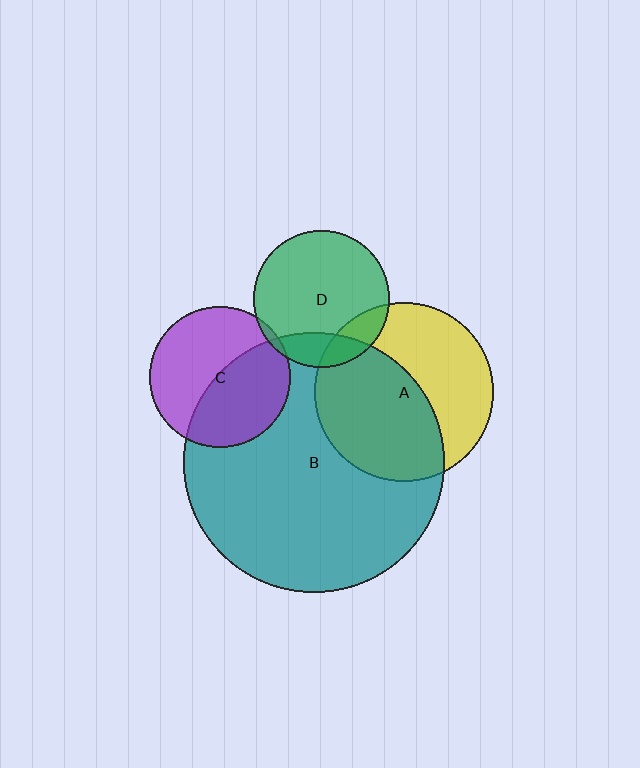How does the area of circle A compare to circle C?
Approximately 1.6 times.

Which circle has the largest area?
Circle B (teal).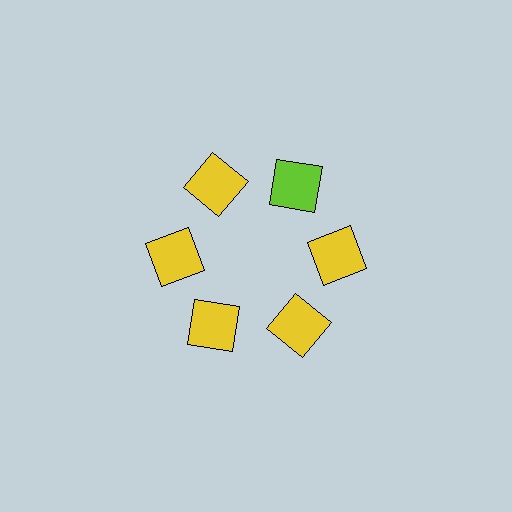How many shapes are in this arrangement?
There are 6 shapes arranged in a ring pattern.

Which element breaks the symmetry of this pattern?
The lime square at roughly the 1 o'clock position breaks the symmetry. All other shapes are yellow squares.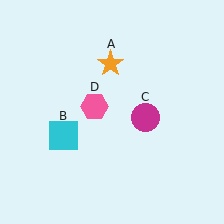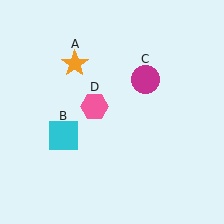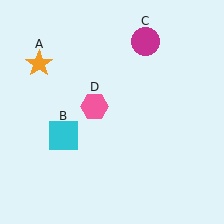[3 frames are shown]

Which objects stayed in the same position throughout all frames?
Cyan square (object B) and pink hexagon (object D) remained stationary.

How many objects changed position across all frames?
2 objects changed position: orange star (object A), magenta circle (object C).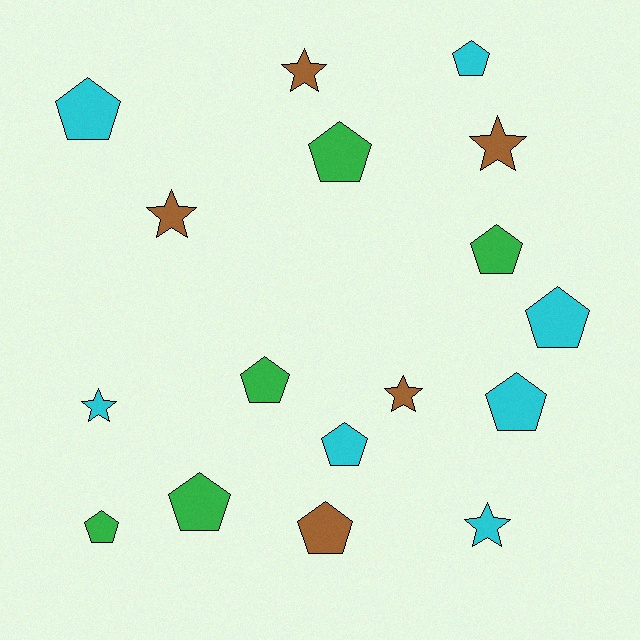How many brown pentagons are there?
There is 1 brown pentagon.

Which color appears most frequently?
Cyan, with 7 objects.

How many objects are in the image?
There are 17 objects.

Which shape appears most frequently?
Pentagon, with 11 objects.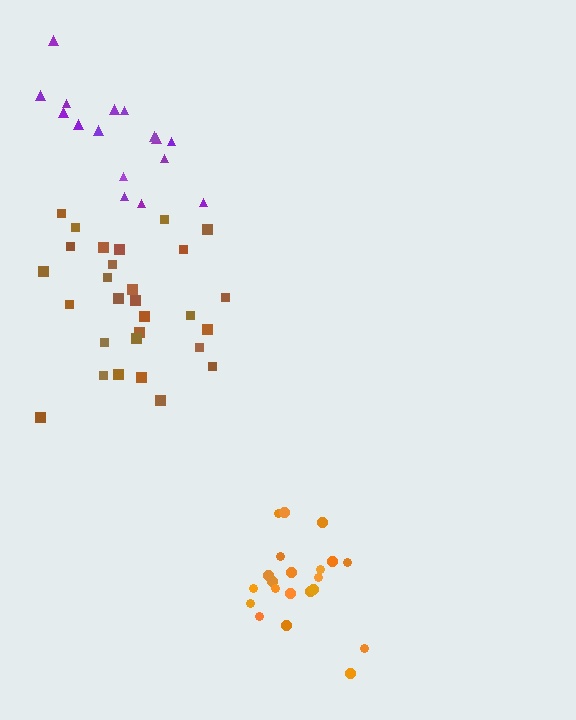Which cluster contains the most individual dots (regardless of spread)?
Brown (29).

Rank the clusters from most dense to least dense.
orange, brown, purple.